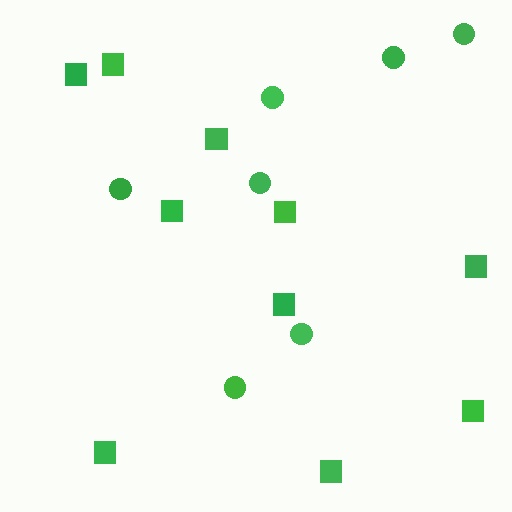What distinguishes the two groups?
There are 2 groups: one group of squares (10) and one group of circles (7).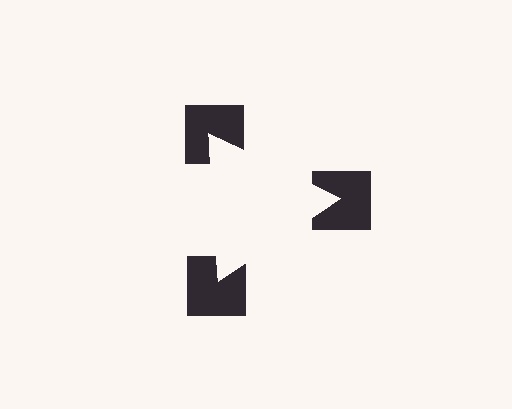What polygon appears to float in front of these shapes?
An illusory triangle — its edges are inferred from the aligned wedge cuts in the notched squares, not physically drawn.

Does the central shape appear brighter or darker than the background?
It typically appears slightly brighter than the background, even though no actual brightness change is drawn.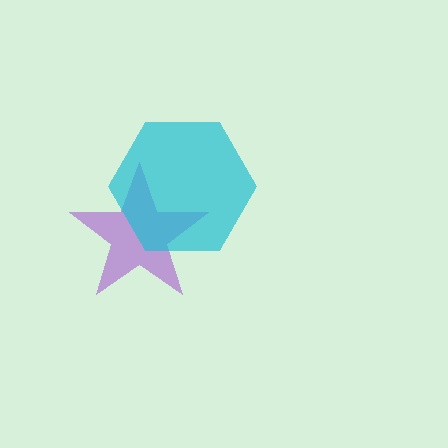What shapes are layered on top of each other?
The layered shapes are: a purple star, a cyan hexagon.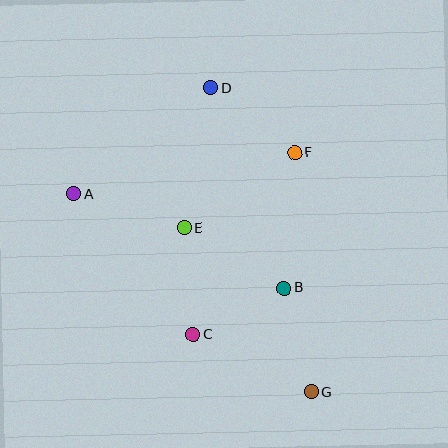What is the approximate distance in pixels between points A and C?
The distance between A and C is approximately 184 pixels.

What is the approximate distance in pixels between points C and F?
The distance between C and F is approximately 208 pixels.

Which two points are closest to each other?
Points B and C are closest to each other.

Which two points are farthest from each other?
Points D and G are farthest from each other.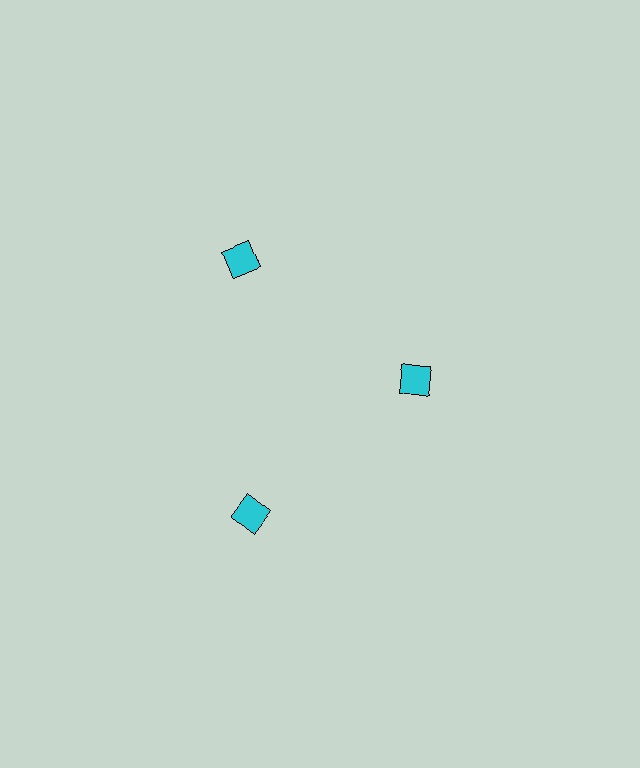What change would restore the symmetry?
The symmetry would be restored by moving it outward, back onto the ring so that all 3 diamonds sit at equal angles and equal distance from the center.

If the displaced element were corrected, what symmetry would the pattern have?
It would have 3-fold rotational symmetry — the pattern would map onto itself every 120 degrees.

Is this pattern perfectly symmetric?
No. The 3 cyan diamonds are arranged in a ring, but one element near the 3 o'clock position is pulled inward toward the center, breaking the 3-fold rotational symmetry.